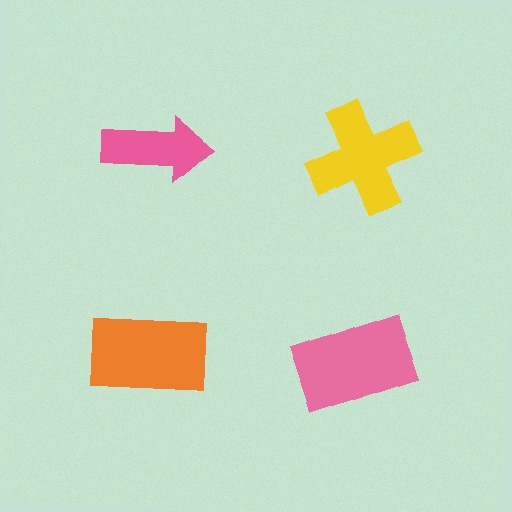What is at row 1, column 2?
A yellow cross.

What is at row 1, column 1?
A pink arrow.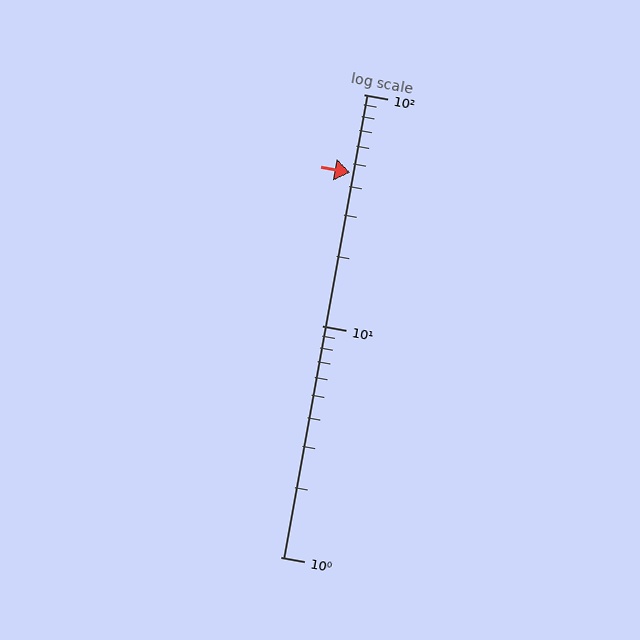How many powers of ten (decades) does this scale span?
The scale spans 2 decades, from 1 to 100.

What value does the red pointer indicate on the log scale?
The pointer indicates approximately 46.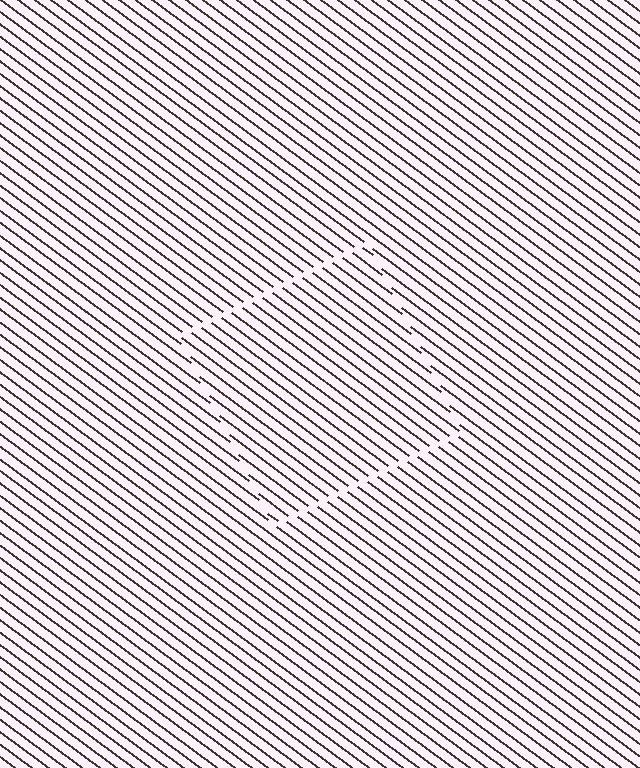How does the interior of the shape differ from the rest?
The interior of the shape contains the same grating, shifted by half a period — the contour is defined by the phase discontinuity where line-ends from the inner and outer gratings abut.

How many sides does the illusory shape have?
4 sides — the line-ends trace a square.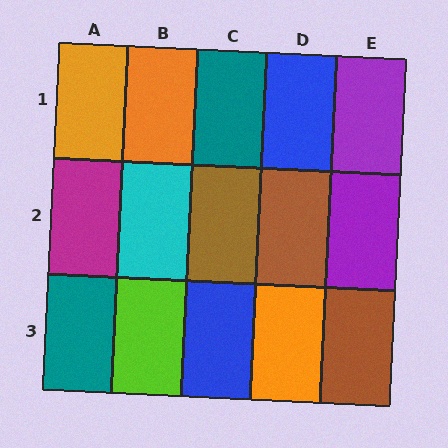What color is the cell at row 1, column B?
Orange.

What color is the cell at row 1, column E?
Purple.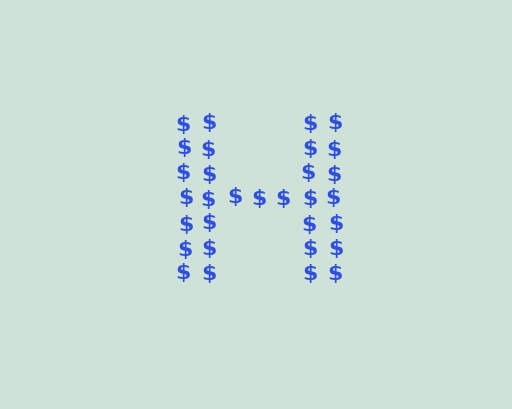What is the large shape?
The large shape is the letter H.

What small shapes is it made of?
It is made of small dollar signs.